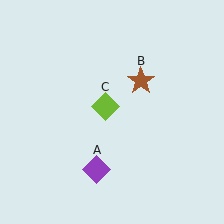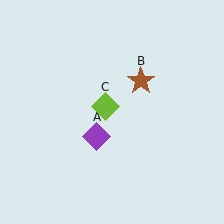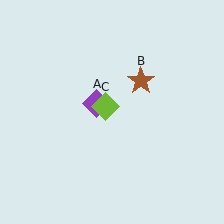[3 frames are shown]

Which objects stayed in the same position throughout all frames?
Brown star (object B) and lime diamond (object C) remained stationary.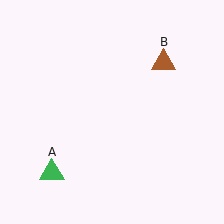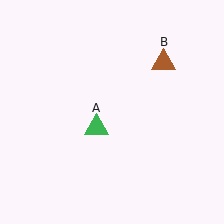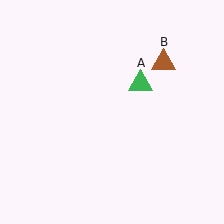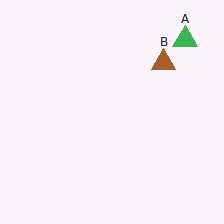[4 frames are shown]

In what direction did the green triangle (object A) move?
The green triangle (object A) moved up and to the right.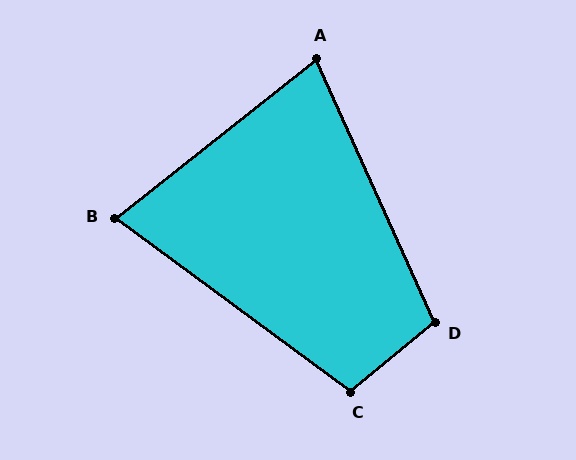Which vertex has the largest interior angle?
D, at approximately 105 degrees.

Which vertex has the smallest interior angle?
B, at approximately 75 degrees.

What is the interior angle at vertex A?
Approximately 76 degrees (acute).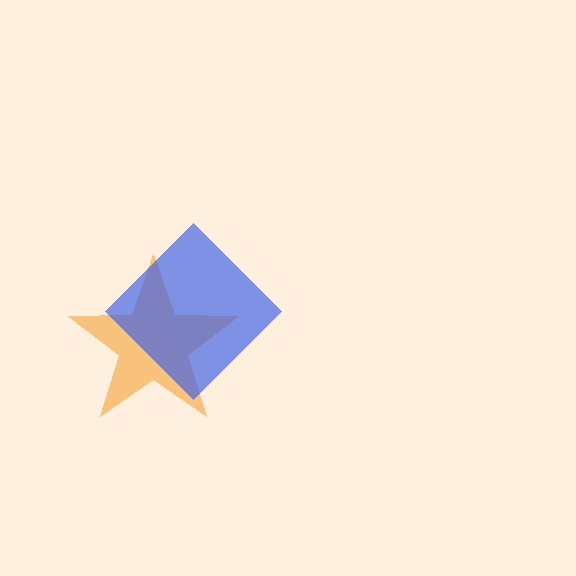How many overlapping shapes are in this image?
There are 2 overlapping shapes in the image.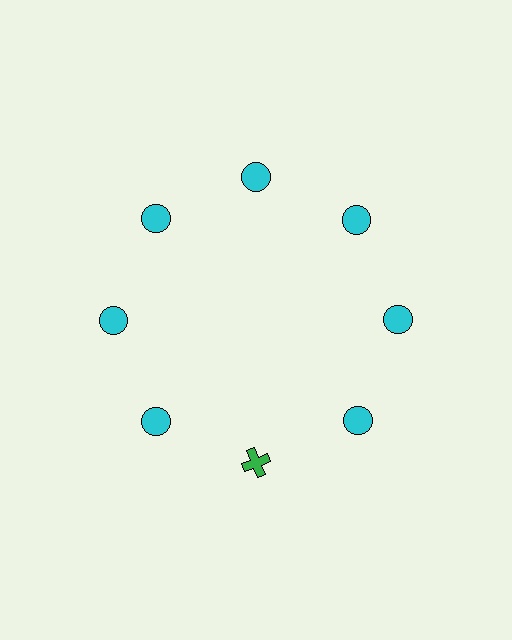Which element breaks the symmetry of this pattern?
The green cross at roughly the 6 o'clock position breaks the symmetry. All other shapes are cyan circles.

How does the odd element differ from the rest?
It differs in both color (green instead of cyan) and shape (cross instead of circle).